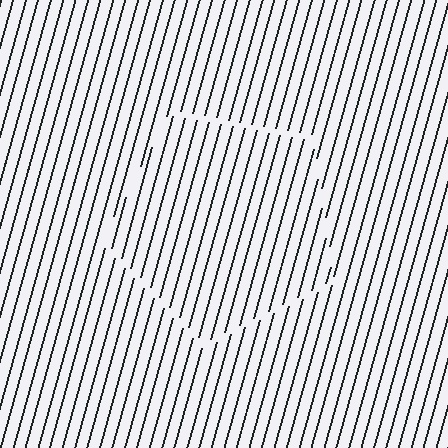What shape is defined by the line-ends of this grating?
An illusory pentagon. The interior of the shape contains the same grating, shifted by half a period — the contour is defined by the phase discontinuity where line-ends from the inner and outer gratings abut.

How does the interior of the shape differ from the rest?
The interior of the shape contains the same grating, shifted by half a period — the contour is defined by the phase discontinuity where line-ends from the inner and outer gratings abut.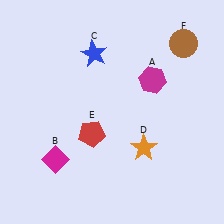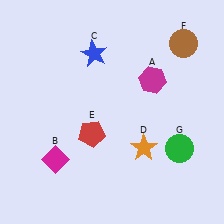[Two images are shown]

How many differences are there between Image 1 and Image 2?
There is 1 difference between the two images.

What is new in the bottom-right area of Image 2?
A green circle (G) was added in the bottom-right area of Image 2.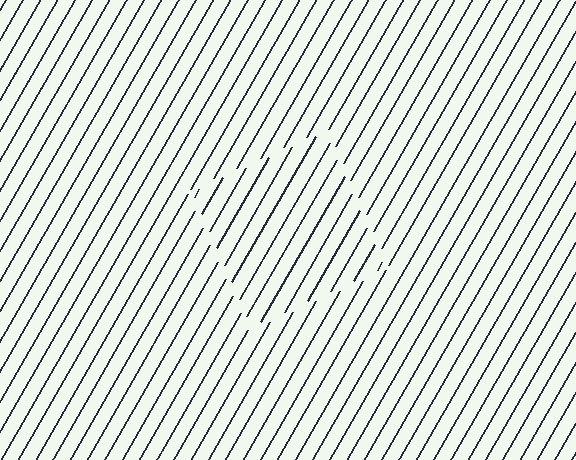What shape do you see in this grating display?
An illusory square. The interior of the shape contains the same grating, shifted by half a period — the contour is defined by the phase discontinuity where line-ends from the inner and outer gratings abut.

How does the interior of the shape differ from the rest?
The interior of the shape contains the same grating, shifted by half a period — the contour is defined by the phase discontinuity where line-ends from the inner and outer gratings abut.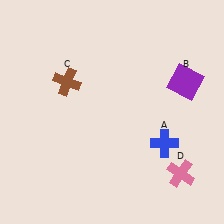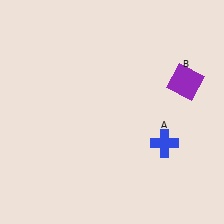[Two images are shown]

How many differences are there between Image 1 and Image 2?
There are 2 differences between the two images.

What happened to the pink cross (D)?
The pink cross (D) was removed in Image 2. It was in the bottom-right area of Image 1.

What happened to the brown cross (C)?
The brown cross (C) was removed in Image 2. It was in the top-left area of Image 1.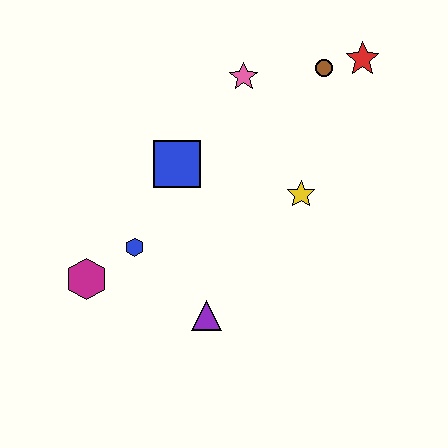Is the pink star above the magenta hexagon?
Yes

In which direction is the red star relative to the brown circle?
The red star is to the right of the brown circle.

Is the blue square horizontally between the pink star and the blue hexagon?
Yes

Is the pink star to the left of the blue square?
No